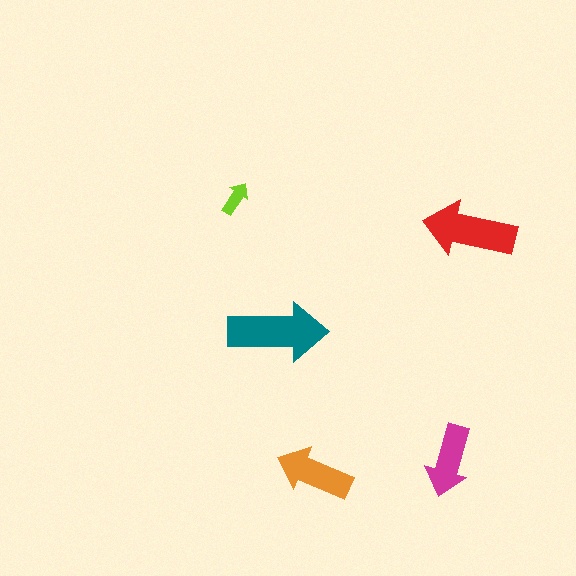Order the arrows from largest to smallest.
the teal one, the red one, the orange one, the magenta one, the lime one.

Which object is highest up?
The lime arrow is topmost.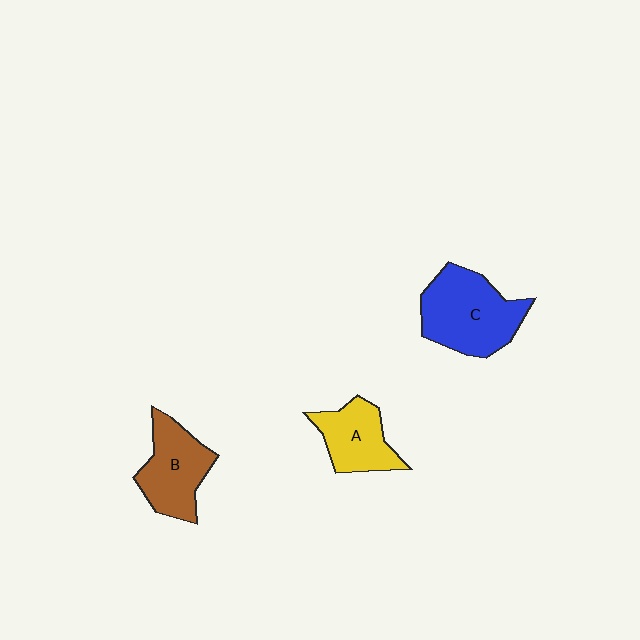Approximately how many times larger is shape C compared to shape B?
Approximately 1.3 times.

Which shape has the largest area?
Shape C (blue).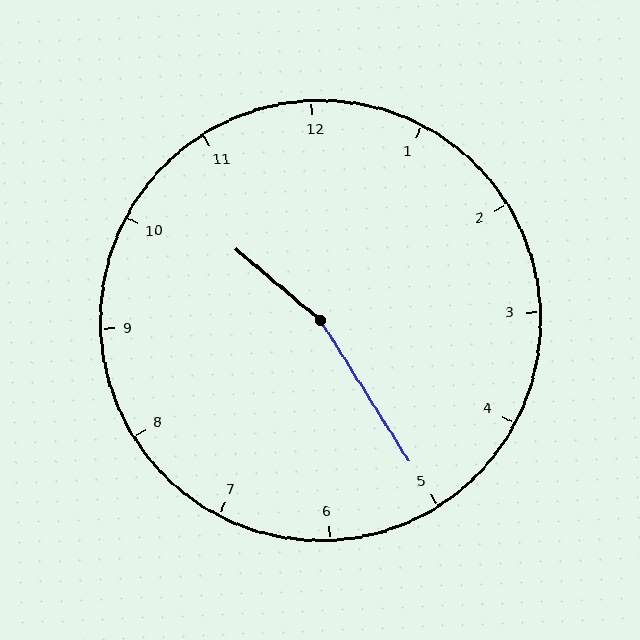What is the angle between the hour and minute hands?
Approximately 162 degrees.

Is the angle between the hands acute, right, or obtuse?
It is obtuse.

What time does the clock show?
10:25.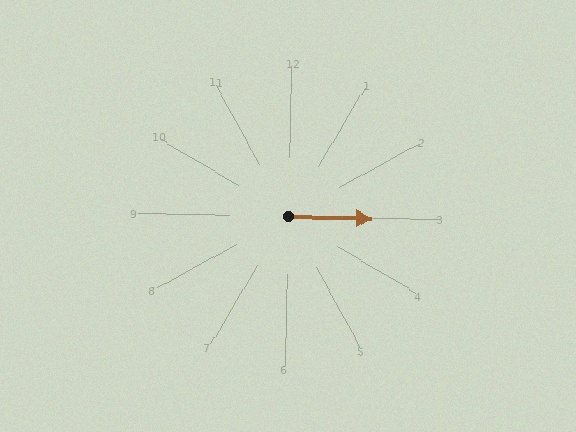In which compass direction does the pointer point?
East.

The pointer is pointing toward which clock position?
Roughly 3 o'clock.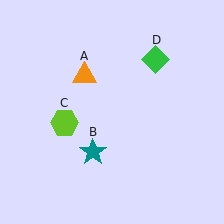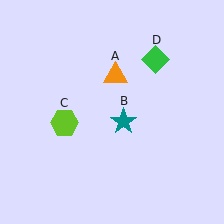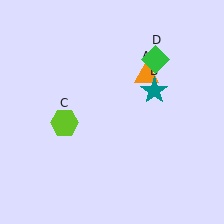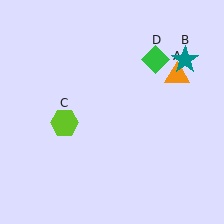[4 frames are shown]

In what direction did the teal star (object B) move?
The teal star (object B) moved up and to the right.